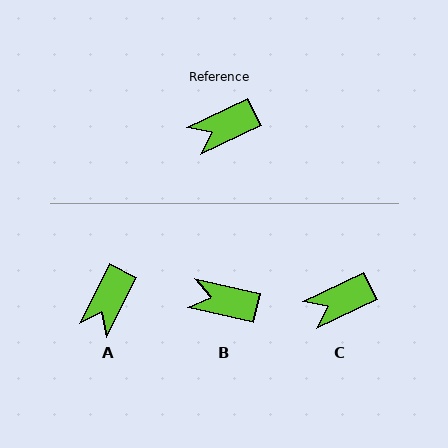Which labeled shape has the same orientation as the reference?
C.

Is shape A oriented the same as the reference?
No, it is off by about 38 degrees.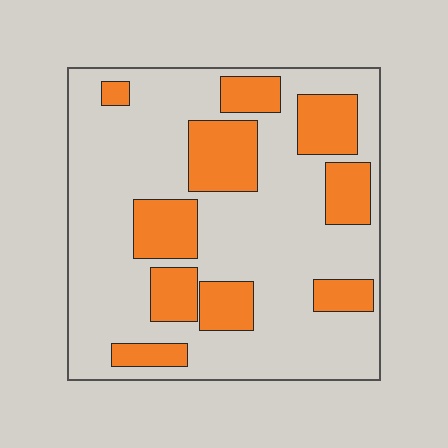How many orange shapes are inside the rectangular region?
10.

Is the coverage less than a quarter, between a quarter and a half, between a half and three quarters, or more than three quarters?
Between a quarter and a half.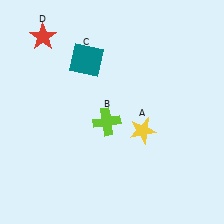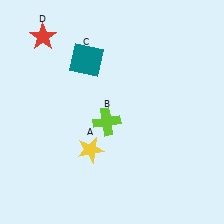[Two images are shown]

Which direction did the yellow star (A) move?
The yellow star (A) moved left.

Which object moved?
The yellow star (A) moved left.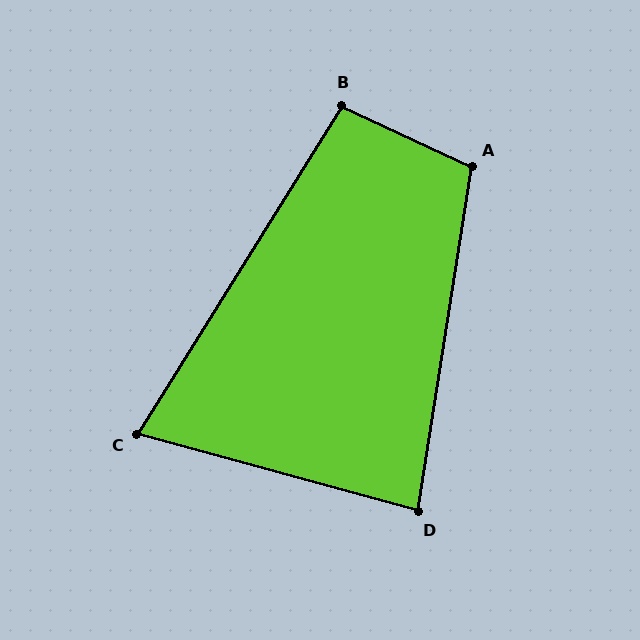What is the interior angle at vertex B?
Approximately 97 degrees (obtuse).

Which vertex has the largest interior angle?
A, at approximately 106 degrees.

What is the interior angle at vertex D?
Approximately 83 degrees (acute).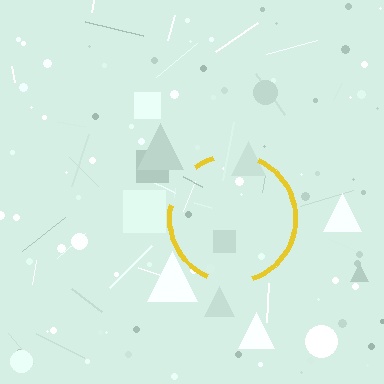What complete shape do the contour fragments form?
The contour fragments form a circle.